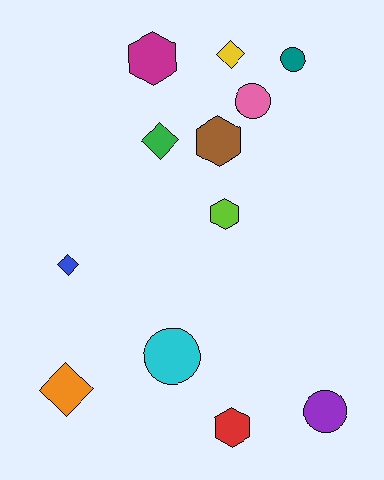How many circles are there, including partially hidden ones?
There are 4 circles.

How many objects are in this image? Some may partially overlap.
There are 12 objects.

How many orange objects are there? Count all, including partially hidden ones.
There is 1 orange object.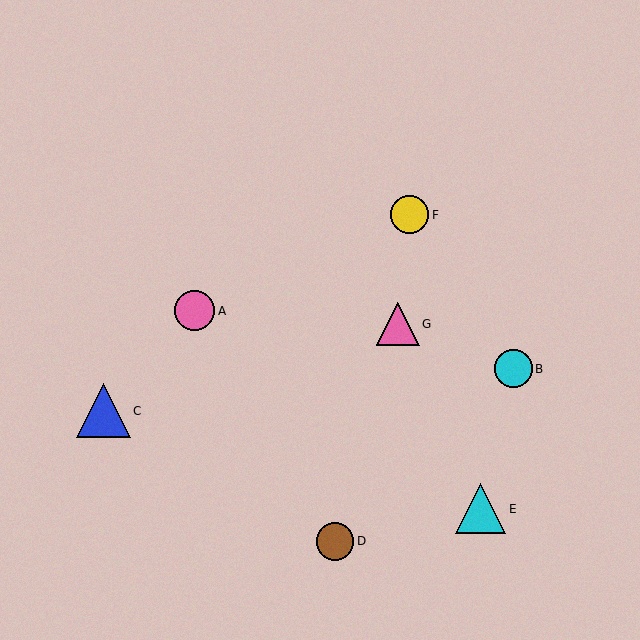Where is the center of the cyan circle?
The center of the cyan circle is at (513, 369).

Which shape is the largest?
The blue triangle (labeled C) is the largest.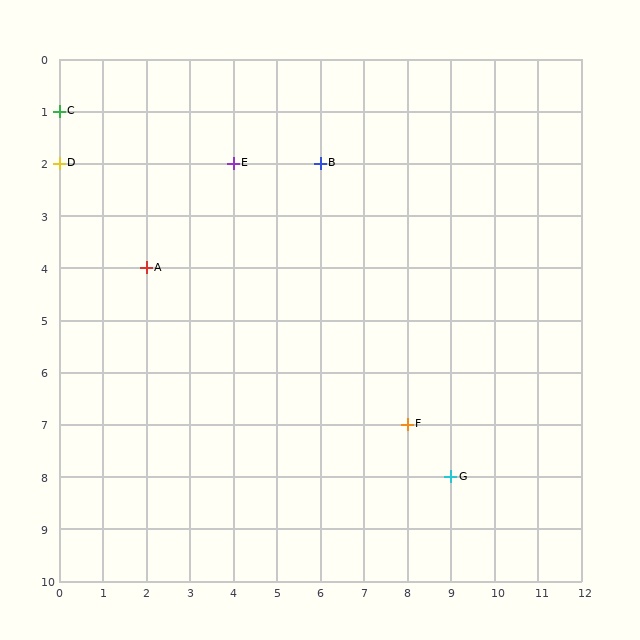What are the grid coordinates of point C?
Point C is at grid coordinates (0, 1).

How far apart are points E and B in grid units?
Points E and B are 2 columns apart.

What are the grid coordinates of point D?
Point D is at grid coordinates (0, 2).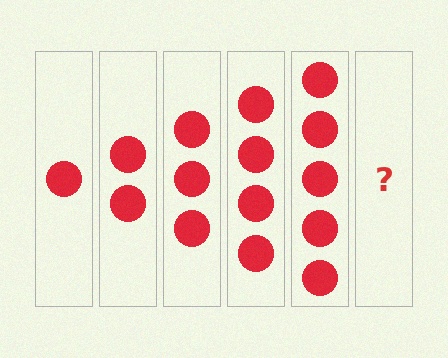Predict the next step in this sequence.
The next step is 6 circles.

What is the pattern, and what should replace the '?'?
The pattern is that each step adds one more circle. The '?' should be 6 circles.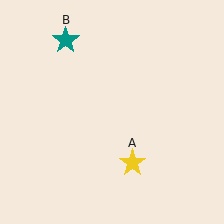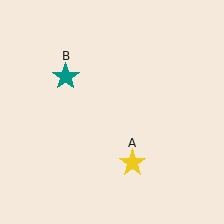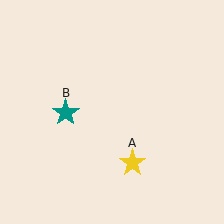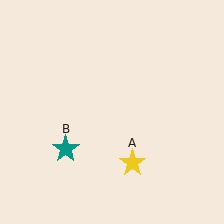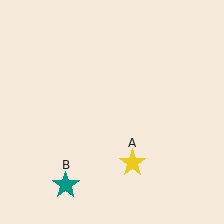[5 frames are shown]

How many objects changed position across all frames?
1 object changed position: teal star (object B).